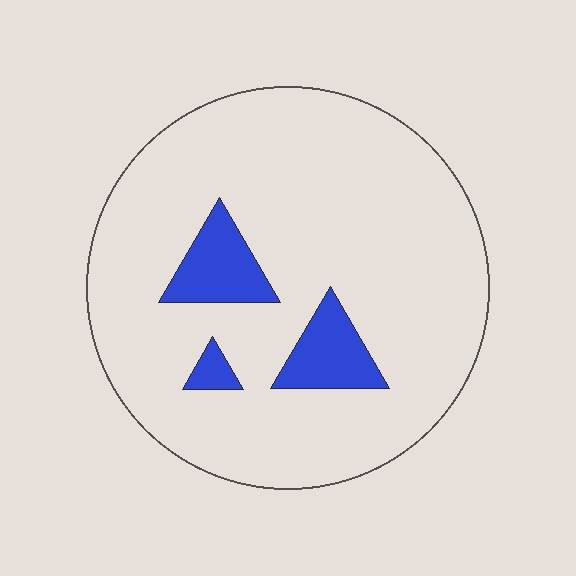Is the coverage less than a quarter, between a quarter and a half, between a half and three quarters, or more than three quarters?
Less than a quarter.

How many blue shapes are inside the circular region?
3.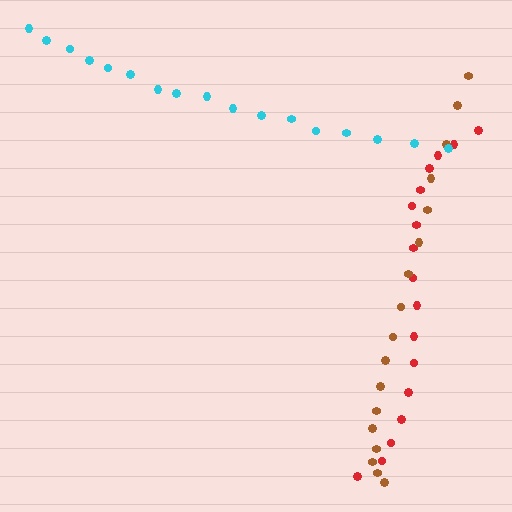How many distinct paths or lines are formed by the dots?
There are 3 distinct paths.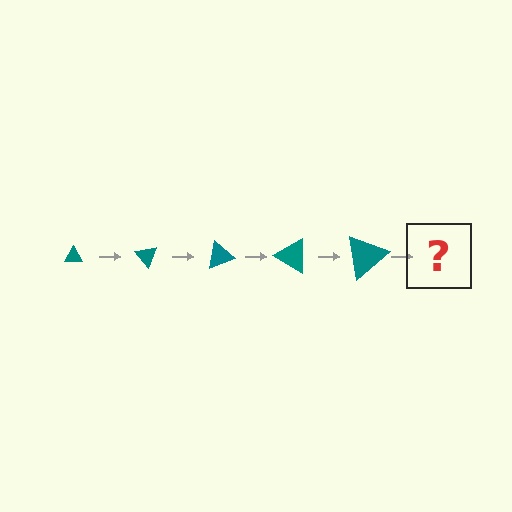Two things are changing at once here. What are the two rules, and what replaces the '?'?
The two rules are that the triangle grows larger each step and it rotates 50 degrees each step. The '?' should be a triangle, larger than the previous one and rotated 250 degrees from the start.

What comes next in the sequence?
The next element should be a triangle, larger than the previous one and rotated 250 degrees from the start.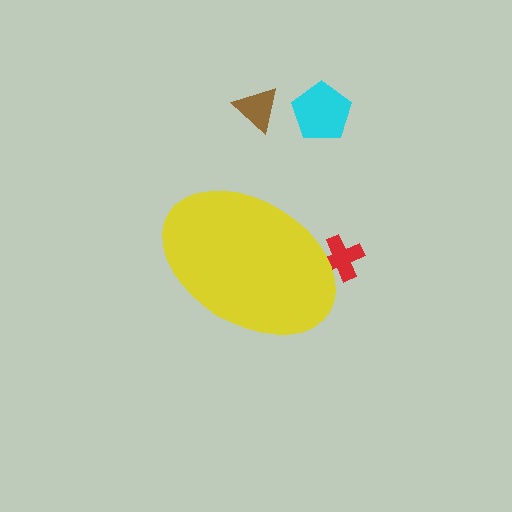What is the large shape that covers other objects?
A yellow ellipse.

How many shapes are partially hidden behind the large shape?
1 shape is partially hidden.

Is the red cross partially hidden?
Yes, the red cross is partially hidden behind the yellow ellipse.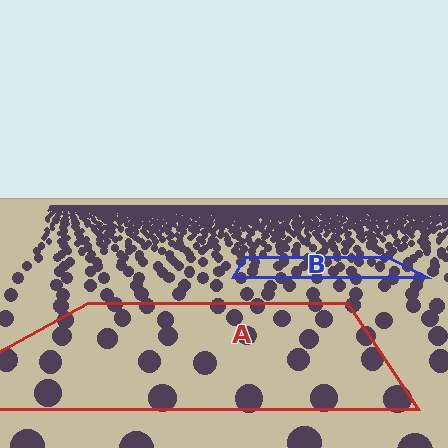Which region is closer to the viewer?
Region A is closer. The texture elements there are larger and more spread out.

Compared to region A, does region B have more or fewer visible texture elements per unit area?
Region B has more texture elements per unit area — they are packed more densely because it is farther away.